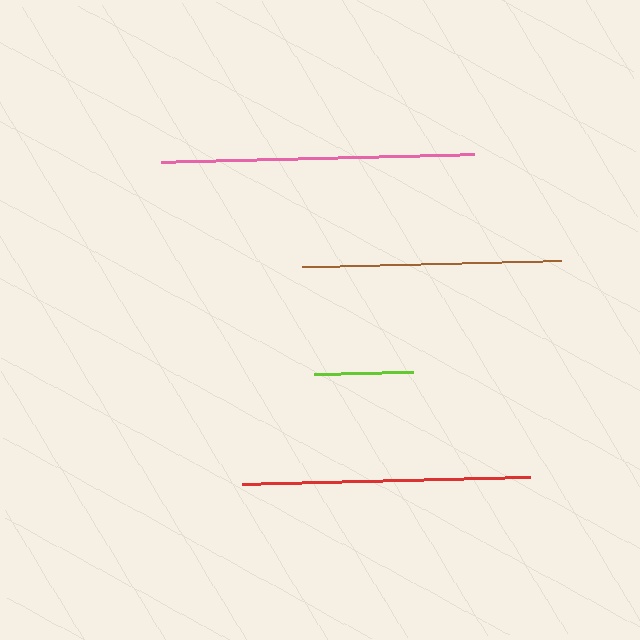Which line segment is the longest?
The pink line is the longest at approximately 313 pixels.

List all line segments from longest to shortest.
From longest to shortest: pink, red, brown, lime.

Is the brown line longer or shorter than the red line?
The red line is longer than the brown line.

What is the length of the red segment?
The red segment is approximately 288 pixels long.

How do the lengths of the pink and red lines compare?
The pink and red lines are approximately the same length.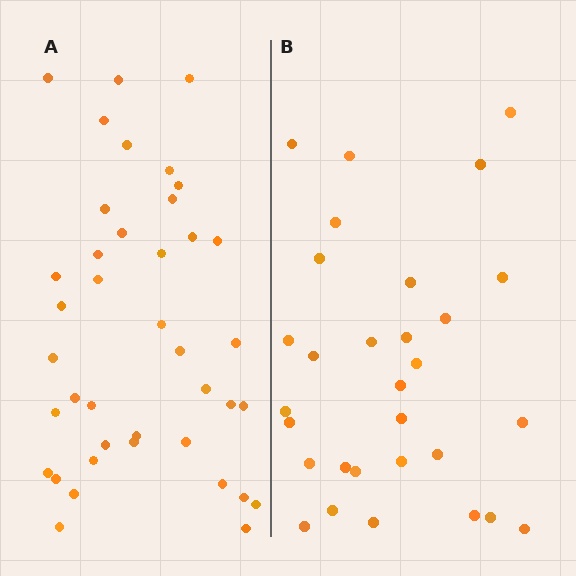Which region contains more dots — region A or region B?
Region A (the left region) has more dots.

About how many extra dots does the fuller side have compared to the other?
Region A has roughly 10 or so more dots than region B.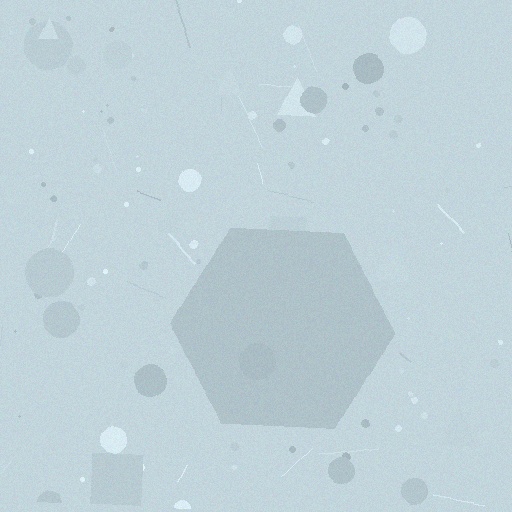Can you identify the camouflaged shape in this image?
The camouflaged shape is a hexagon.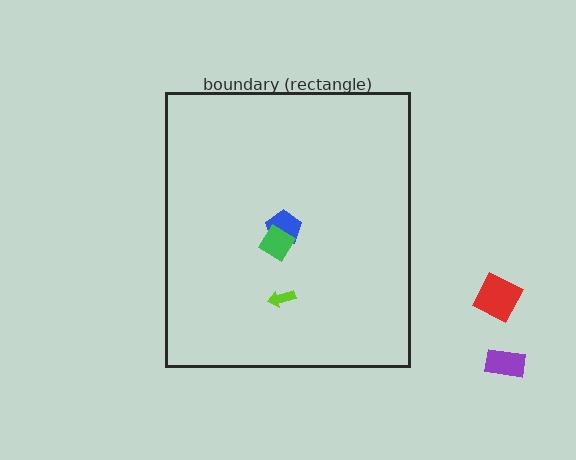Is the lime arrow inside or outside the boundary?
Inside.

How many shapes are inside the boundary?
3 inside, 2 outside.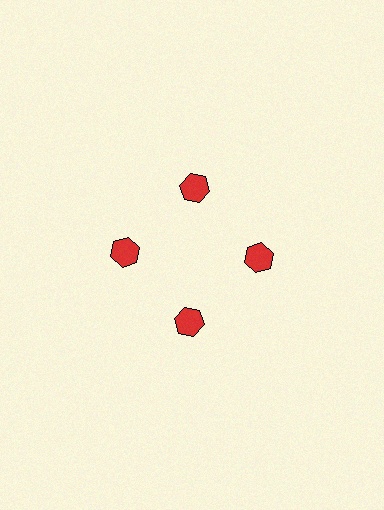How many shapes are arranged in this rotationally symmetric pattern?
There are 4 shapes, arranged in 4 groups of 1.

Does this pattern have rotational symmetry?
Yes, this pattern has 4-fold rotational symmetry. It looks the same after rotating 90 degrees around the center.